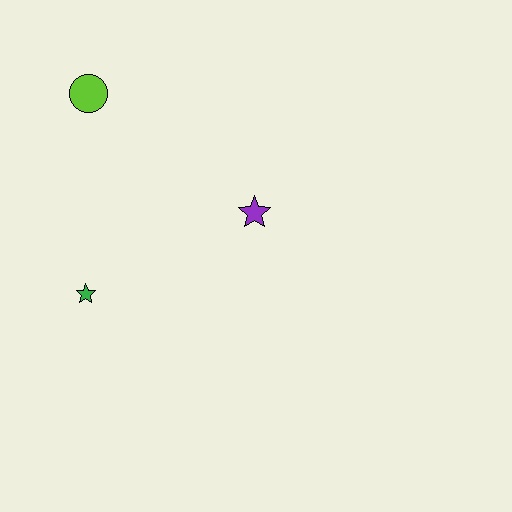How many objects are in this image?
There are 3 objects.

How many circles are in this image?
There is 1 circle.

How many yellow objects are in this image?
There are no yellow objects.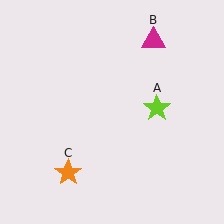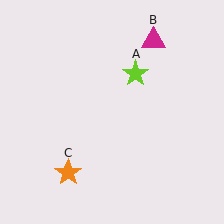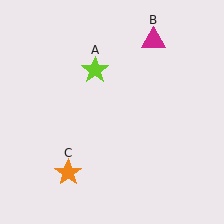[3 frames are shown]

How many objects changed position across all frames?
1 object changed position: lime star (object A).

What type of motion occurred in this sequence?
The lime star (object A) rotated counterclockwise around the center of the scene.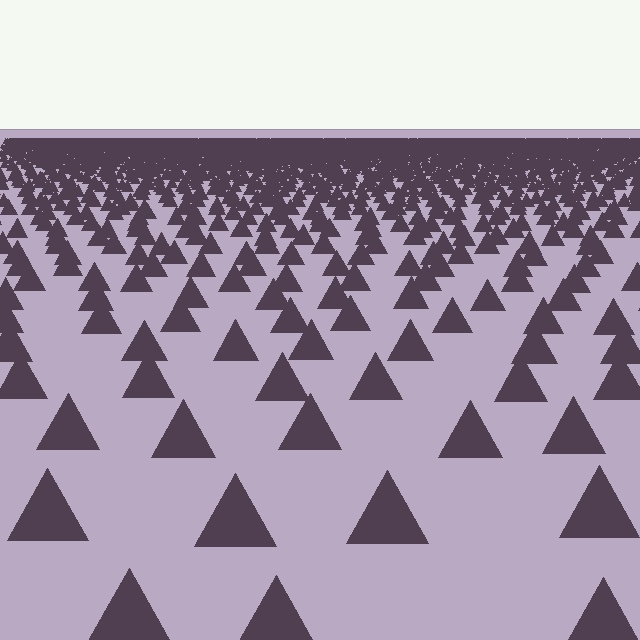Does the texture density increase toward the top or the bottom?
Density increases toward the top.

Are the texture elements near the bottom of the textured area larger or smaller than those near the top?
Larger. Near the bottom, elements are closer to the viewer and appear at a bigger on-screen size.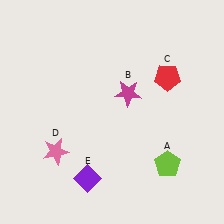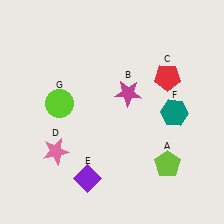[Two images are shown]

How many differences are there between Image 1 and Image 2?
There are 2 differences between the two images.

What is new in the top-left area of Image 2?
A lime circle (G) was added in the top-left area of Image 2.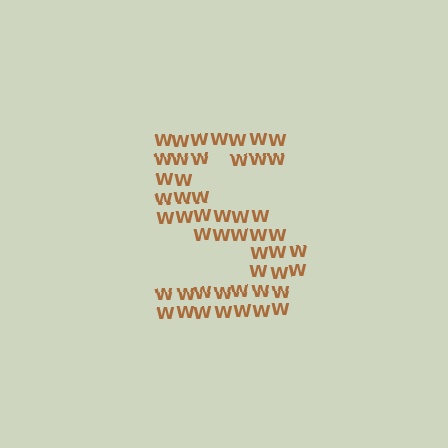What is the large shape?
The large shape is the letter S.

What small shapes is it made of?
It is made of small letter W's.